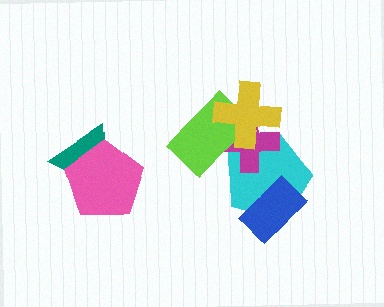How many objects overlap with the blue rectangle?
1 object overlaps with the blue rectangle.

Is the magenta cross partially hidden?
Yes, it is partially covered by another shape.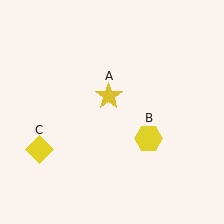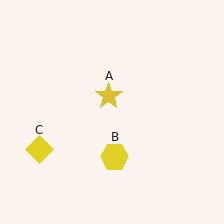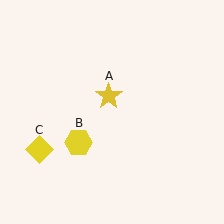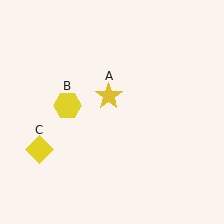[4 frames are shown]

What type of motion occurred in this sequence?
The yellow hexagon (object B) rotated clockwise around the center of the scene.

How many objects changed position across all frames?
1 object changed position: yellow hexagon (object B).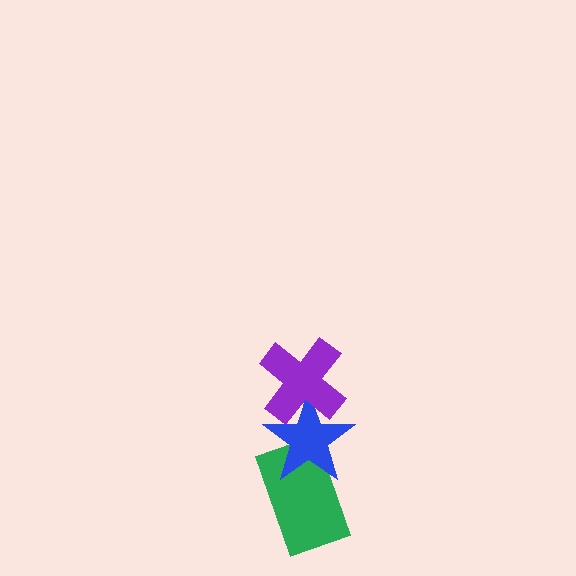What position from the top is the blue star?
The blue star is 2nd from the top.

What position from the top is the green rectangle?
The green rectangle is 3rd from the top.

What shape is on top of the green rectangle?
The blue star is on top of the green rectangle.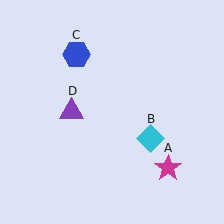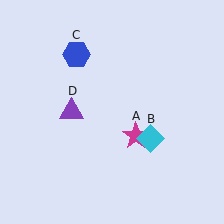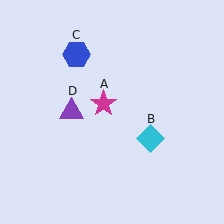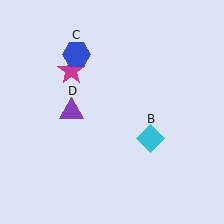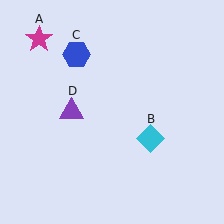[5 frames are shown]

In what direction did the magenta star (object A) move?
The magenta star (object A) moved up and to the left.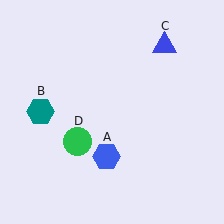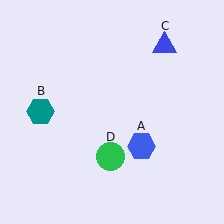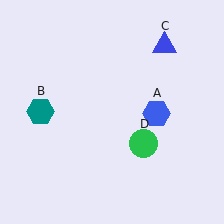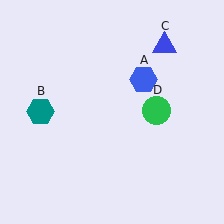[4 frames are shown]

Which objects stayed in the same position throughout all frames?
Teal hexagon (object B) and blue triangle (object C) remained stationary.